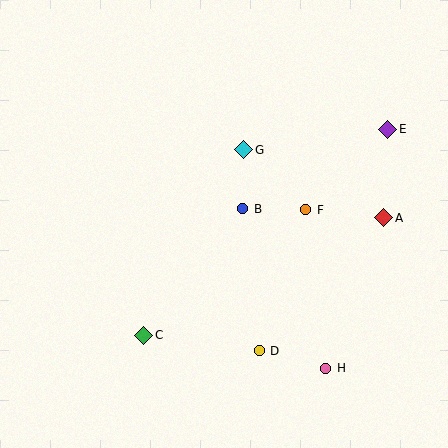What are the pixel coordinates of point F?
Point F is at (306, 210).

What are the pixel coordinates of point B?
Point B is at (243, 209).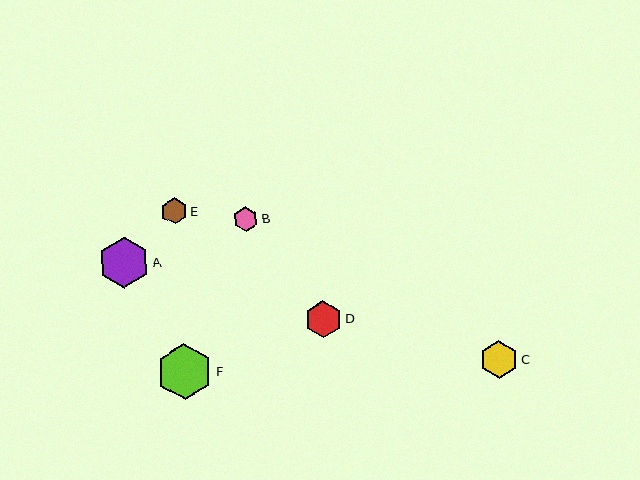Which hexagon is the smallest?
Hexagon B is the smallest with a size of approximately 25 pixels.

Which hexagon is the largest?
Hexagon F is the largest with a size of approximately 56 pixels.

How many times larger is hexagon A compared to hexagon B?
Hexagon A is approximately 2.1 times the size of hexagon B.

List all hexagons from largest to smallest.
From largest to smallest: F, A, C, D, E, B.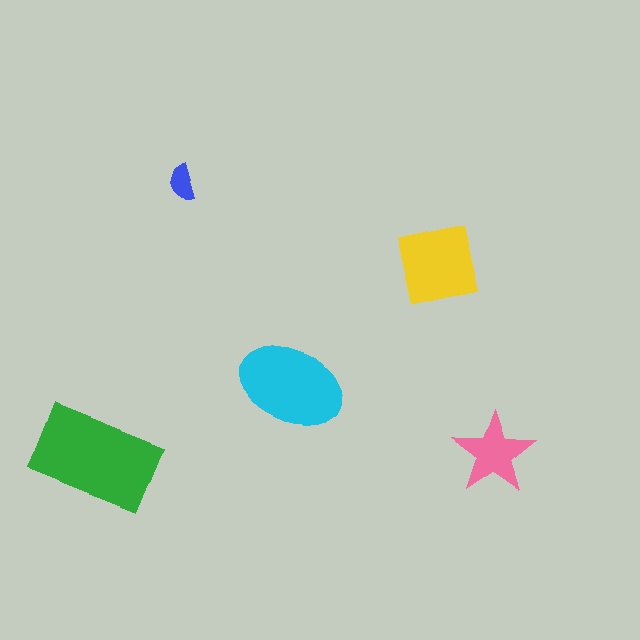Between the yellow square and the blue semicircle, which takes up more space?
The yellow square.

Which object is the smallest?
The blue semicircle.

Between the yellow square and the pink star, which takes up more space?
The yellow square.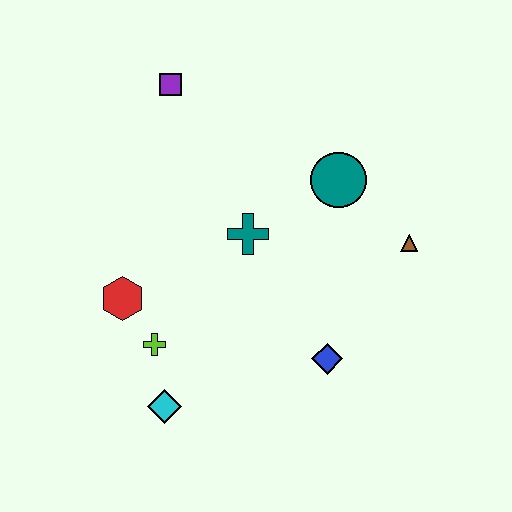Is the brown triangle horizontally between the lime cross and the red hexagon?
No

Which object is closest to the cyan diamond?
The lime cross is closest to the cyan diamond.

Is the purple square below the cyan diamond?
No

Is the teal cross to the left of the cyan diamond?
No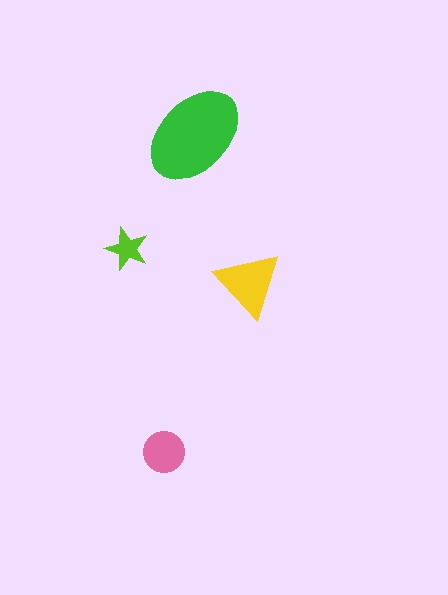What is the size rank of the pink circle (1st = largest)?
3rd.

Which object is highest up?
The green ellipse is topmost.